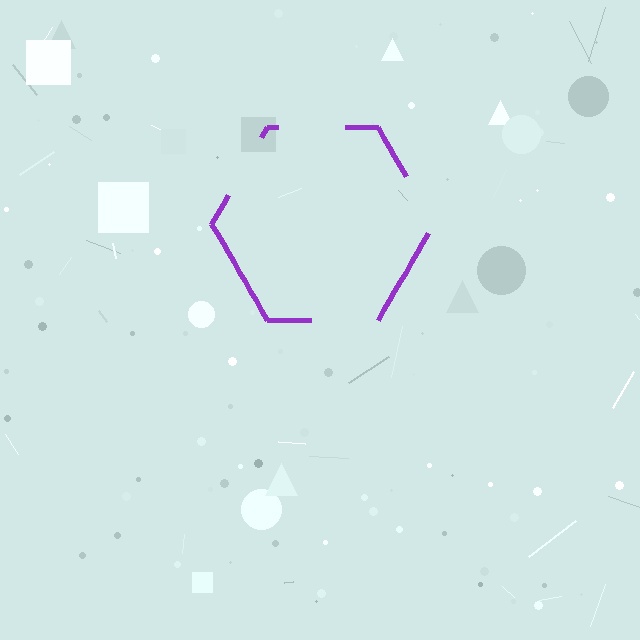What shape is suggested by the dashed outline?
The dashed outline suggests a hexagon.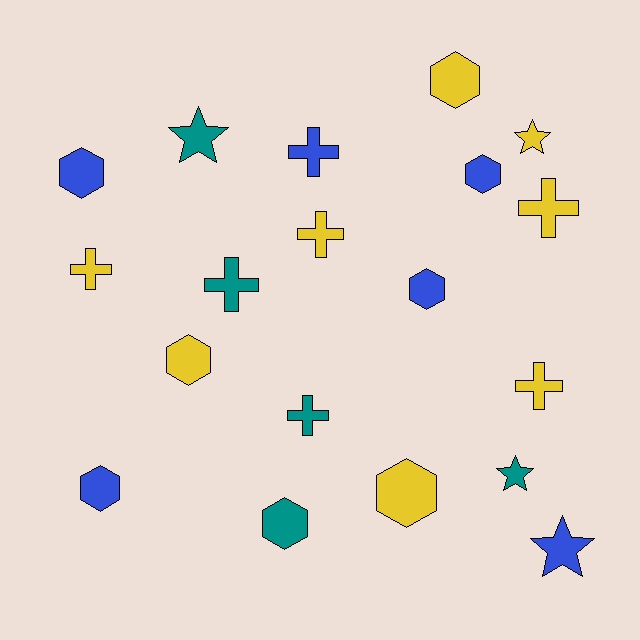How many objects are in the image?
There are 19 objects.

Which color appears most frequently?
Yellow, with 8 objects.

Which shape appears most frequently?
Hexagon, with 8 objects.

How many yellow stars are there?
There is 1 yellow star.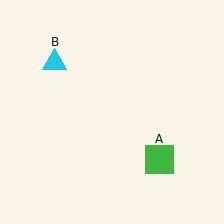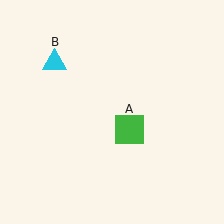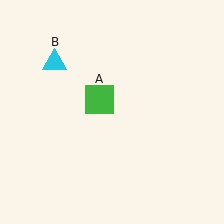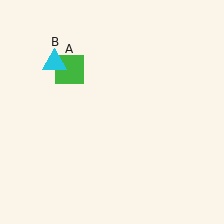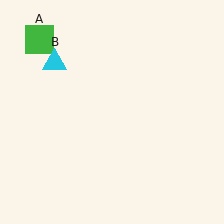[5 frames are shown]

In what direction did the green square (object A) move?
The green square (object A) moved up and to the left.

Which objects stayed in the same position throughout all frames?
Cyan triangle (object B) remained stationary.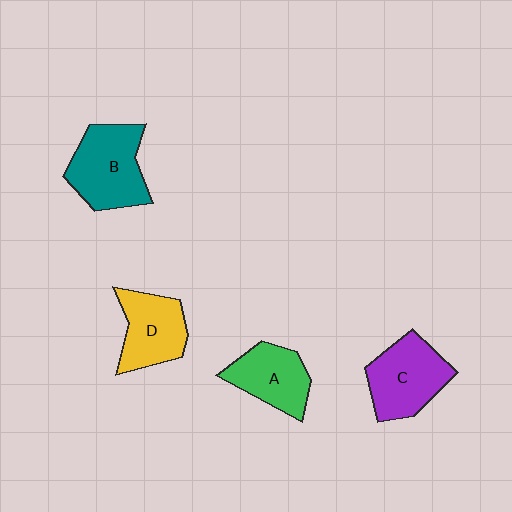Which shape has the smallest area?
Shape A (green).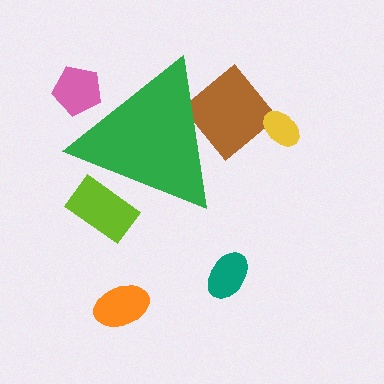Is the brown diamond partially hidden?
Yes, the brown diamond is partially hidden behind the green triangle.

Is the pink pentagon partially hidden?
Yes, the pink pentagon is partially hidden behind the green triangle.